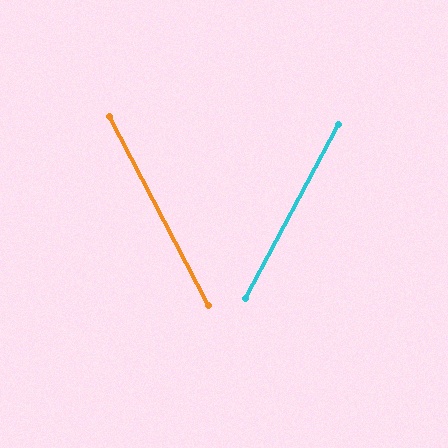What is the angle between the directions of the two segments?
Approximately 56 degrees.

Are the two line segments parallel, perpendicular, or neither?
Neither parallel nor perpendicular — they differ by about 56°.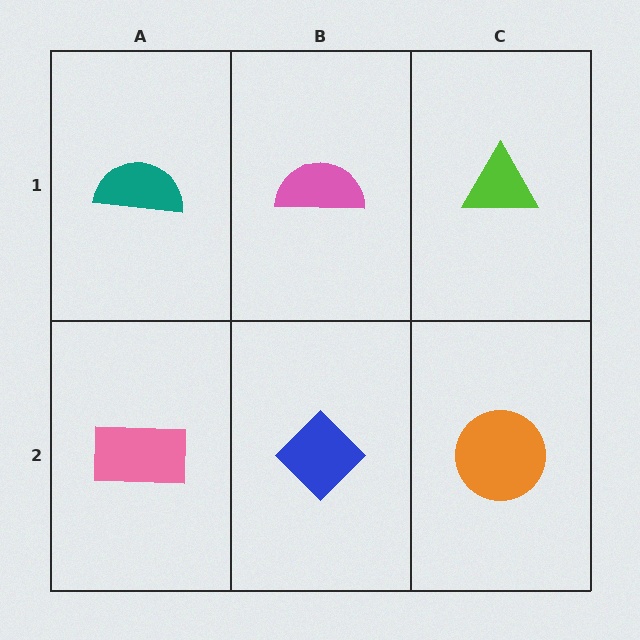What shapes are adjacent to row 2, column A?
A teal semicircle (row 1, column A), a blue diamond (row 2, column B).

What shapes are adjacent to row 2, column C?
A lime triangle (row 1, column C), a blue diamond (row 2, column B).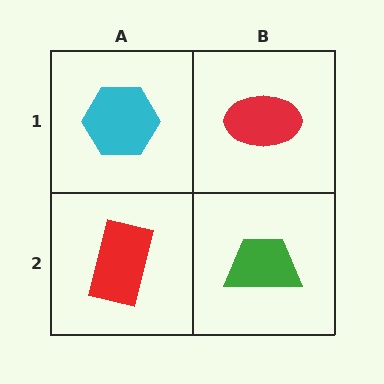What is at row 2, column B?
A green trapezoid.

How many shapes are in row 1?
2 shapes.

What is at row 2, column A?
A red rectangle.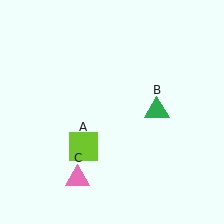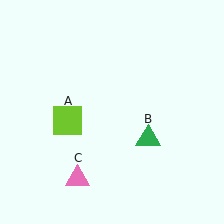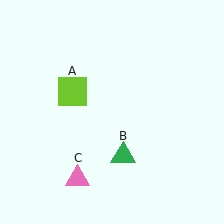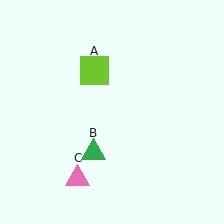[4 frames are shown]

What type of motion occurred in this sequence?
The lime square (object A), green triangle (object B) rotated clockwise around the center of the scene.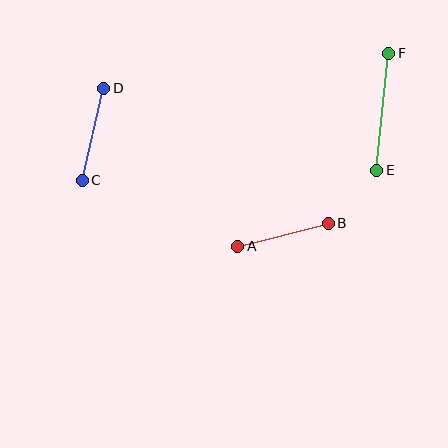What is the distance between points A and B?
The distance is approximately 94 pixels.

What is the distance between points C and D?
The distance is approximately 94 pixels.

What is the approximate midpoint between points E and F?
The midpoint is at approximately (383, 112) pixels.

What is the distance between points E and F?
The distance is approximately 117 pixels.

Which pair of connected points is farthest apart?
Points E and F are farthest apart.